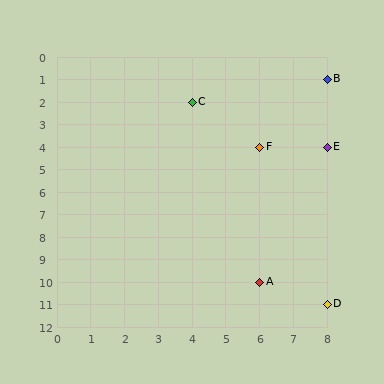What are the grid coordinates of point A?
Point A is at grid coordinates (6, 10).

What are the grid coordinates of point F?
Point F is at grid coordinates (6, 4).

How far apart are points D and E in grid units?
Points D and E are 7 rows apart.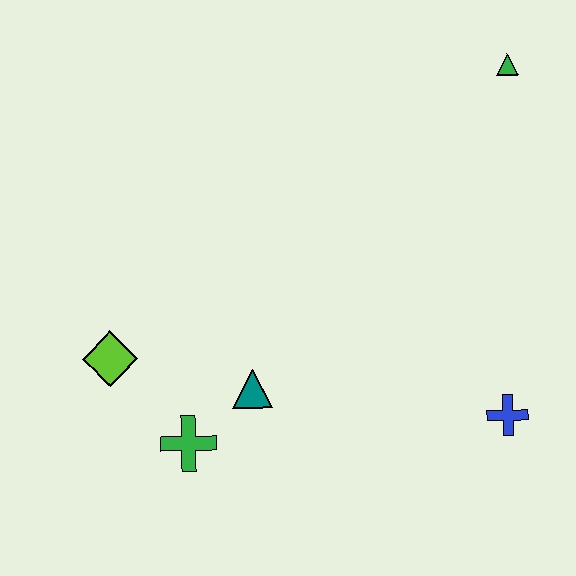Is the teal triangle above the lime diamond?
No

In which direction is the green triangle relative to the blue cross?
The green triangle is above the blue cross.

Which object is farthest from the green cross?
The green triangle is farthest from the green cross.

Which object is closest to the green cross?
The teal triangle is closest to the green cross.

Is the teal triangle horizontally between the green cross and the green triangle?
Yes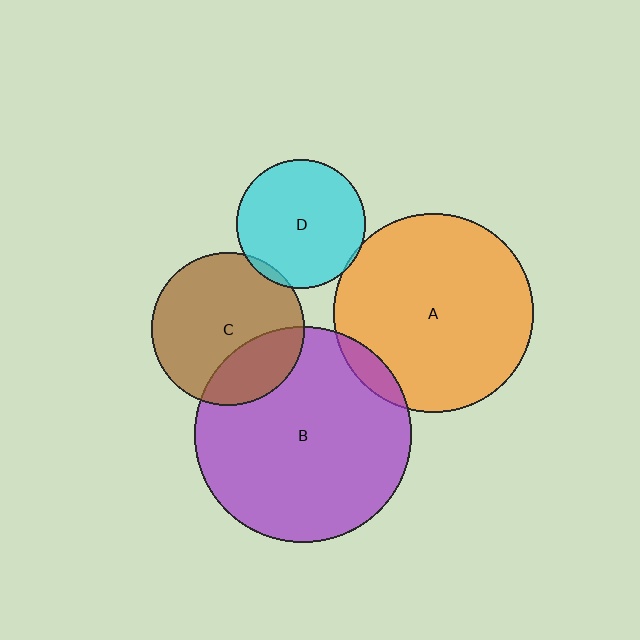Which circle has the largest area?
Circle B (purple).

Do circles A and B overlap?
Yes.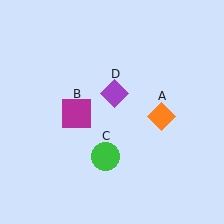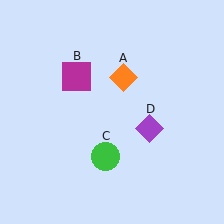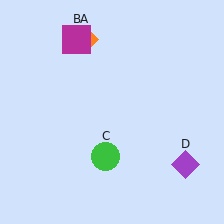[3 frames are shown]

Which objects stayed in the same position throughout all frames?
Green circle (object C) remained stationary.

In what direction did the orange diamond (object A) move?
The orange diamond (object A) moved up and to the left.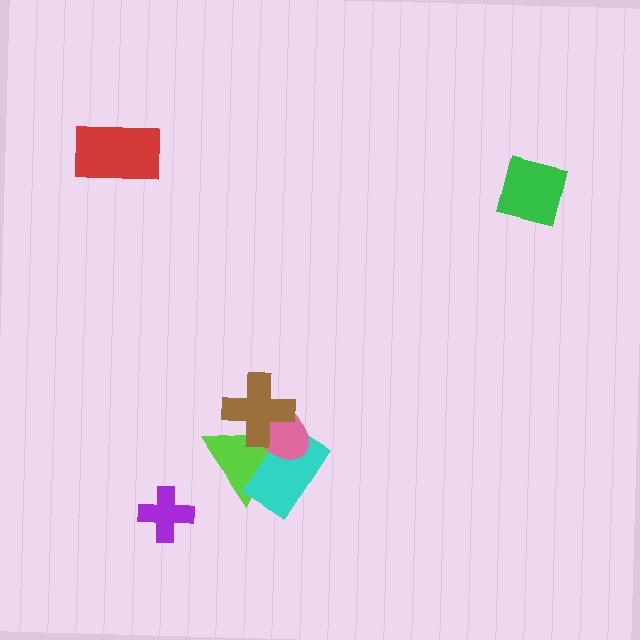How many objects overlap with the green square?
0 objects overlap with the green square.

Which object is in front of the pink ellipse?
The brown cross is in front of the pink ellipse.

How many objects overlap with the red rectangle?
0 objects overlap with the red rectangle.